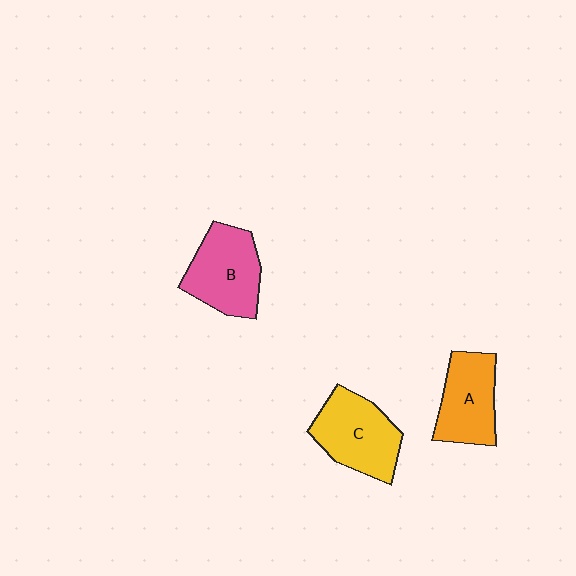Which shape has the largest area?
Shape C (yellow).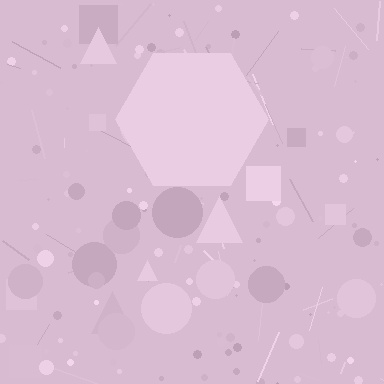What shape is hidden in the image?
A hexagon is hidden in the image.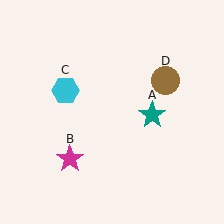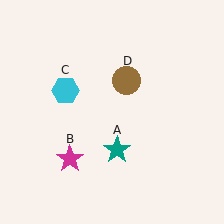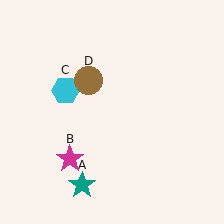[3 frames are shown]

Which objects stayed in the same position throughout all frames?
Magenta star (object B) and cyan hexagon (object C) remained stationary.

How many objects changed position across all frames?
2 objects changed position: teal star (object A), brown circle (object D).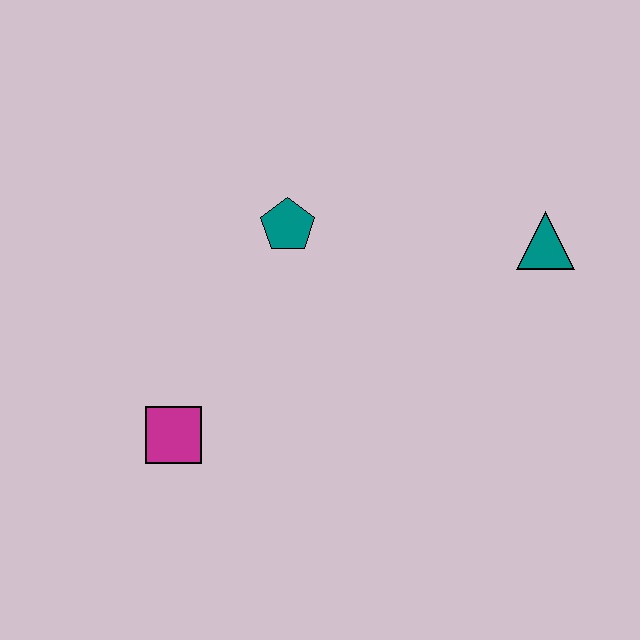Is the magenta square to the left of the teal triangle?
Yes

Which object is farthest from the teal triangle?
The magenta square is farthest from the teal triangle.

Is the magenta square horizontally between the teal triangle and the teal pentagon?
No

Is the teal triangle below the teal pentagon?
Yes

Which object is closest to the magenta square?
The teal pentagon is closest to the magenta square.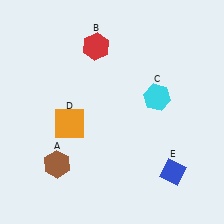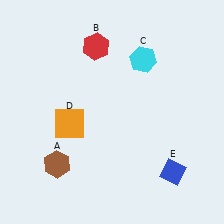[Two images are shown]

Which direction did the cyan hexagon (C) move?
The cyan hexagon (C) moved up.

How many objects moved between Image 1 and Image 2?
1 object moved between the two images.